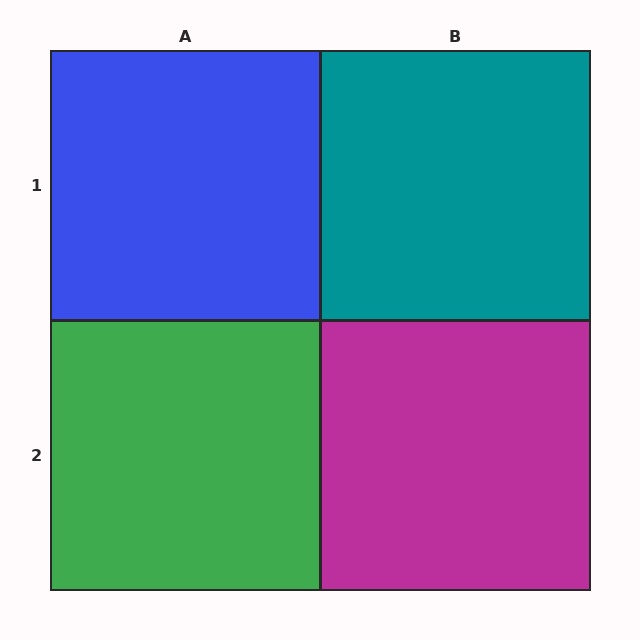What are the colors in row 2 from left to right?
Green, magenta.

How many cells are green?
1 cell is green.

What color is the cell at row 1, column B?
Teal.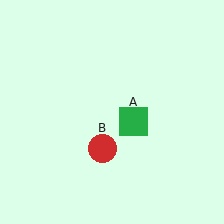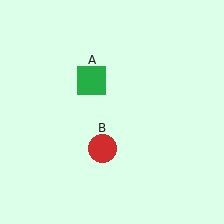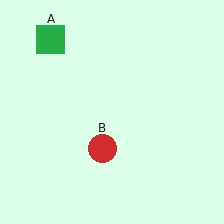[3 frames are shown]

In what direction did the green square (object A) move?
The green square (object A) moved up and to the left.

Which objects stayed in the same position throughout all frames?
Red circle (object B) remained stationary.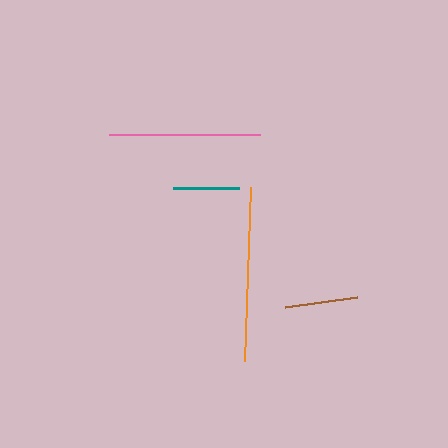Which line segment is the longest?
The orange line is the longest at approximately 174 pixels.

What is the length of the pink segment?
The pink segment is approximately 150 pixels long.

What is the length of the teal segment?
The teal segment is approximately 66 pixels long.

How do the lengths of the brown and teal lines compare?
The brown and teal lines are approximately the same length.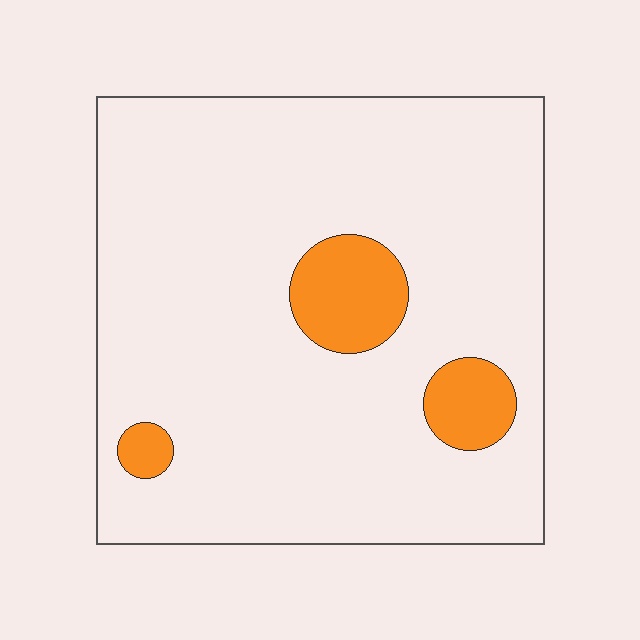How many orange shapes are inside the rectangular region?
3.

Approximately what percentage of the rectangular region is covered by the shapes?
Approximately 10%.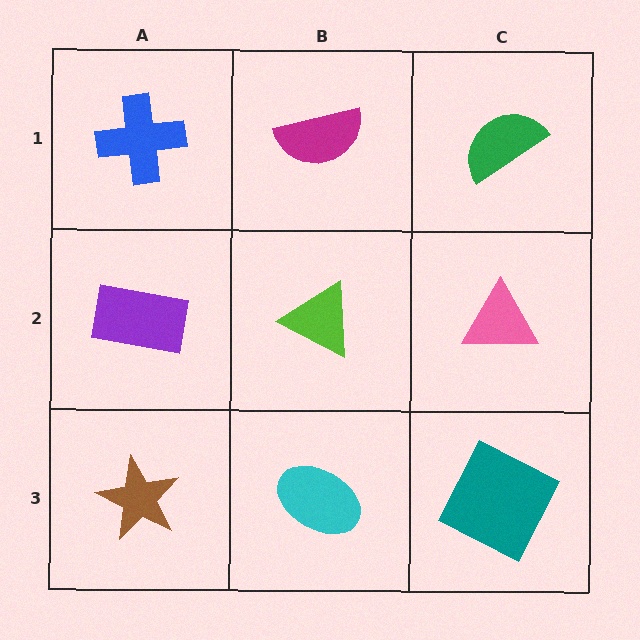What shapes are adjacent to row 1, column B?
A lime triangle (row 2, column B), a blue cross (row 1, column A), a green semicircle (row 1, column C).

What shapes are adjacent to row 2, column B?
A magenta semicircle (row 1, column B), a cyan ellipse (row 3, column B), a purple rectangle (row 2, column A), a pink triangle (row 2, column C).